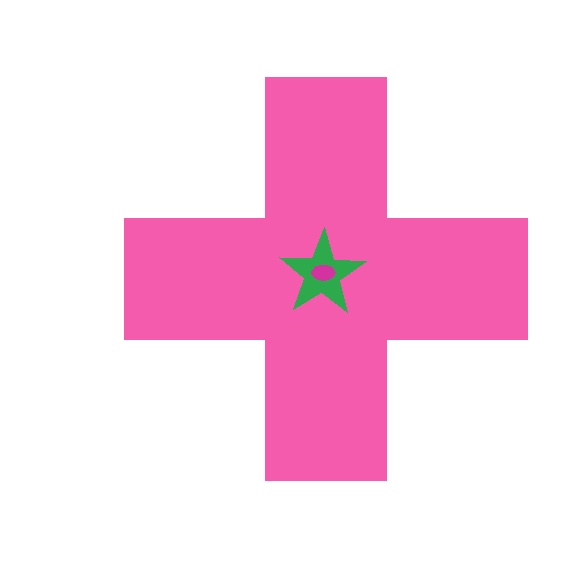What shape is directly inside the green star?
The magenta ellipse.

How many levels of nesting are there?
3.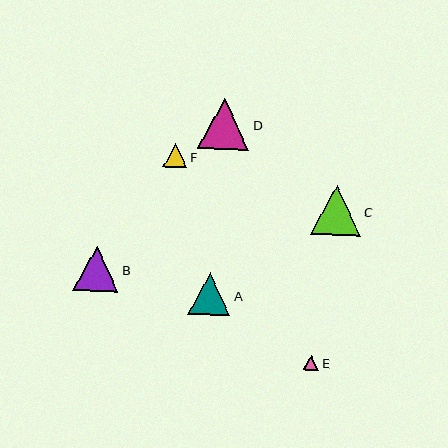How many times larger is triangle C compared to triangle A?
Triangle C is approximately 1.2 times the size of triangle A.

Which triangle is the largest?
Triangle D is the largest with a size of approximately 51 pixels.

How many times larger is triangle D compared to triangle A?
Triangle D is approximately 1.2 times the size of triangle A.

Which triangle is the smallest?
Triangle E is the smallest with a size of approximately 15 pixels.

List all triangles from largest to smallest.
From largest to smallest: D, C, B, A, F, E.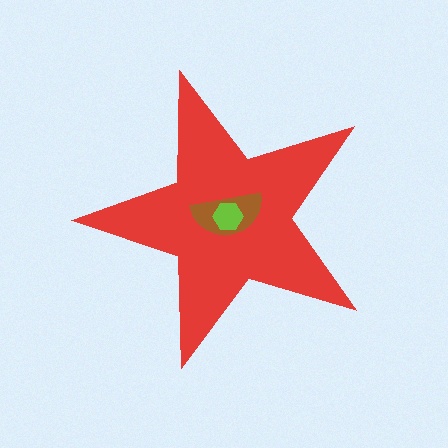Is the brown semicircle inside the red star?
Yes.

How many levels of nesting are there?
3.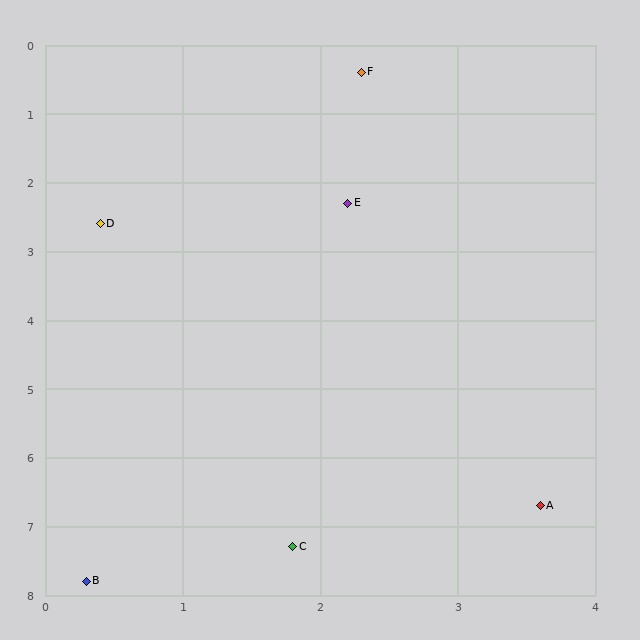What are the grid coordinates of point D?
Point D is at approximately (0.4, 2.6).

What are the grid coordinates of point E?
Point E is at approximately (2.2, 2.3).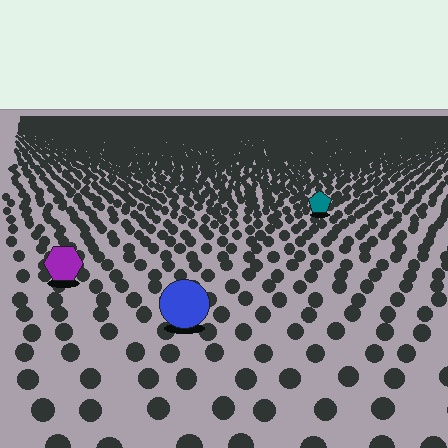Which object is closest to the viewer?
The blue circle is closest. The texture marks near it are larger and more spread out.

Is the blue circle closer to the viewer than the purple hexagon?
Yes. The blue circle is closer — you can tell from the texture gradient: the ground texture is coarser near it.